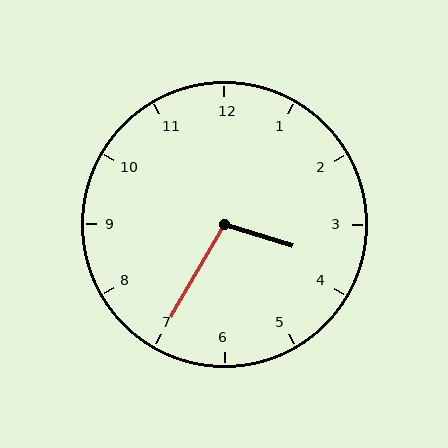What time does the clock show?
3:35.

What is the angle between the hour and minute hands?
Approximately 102 degrees.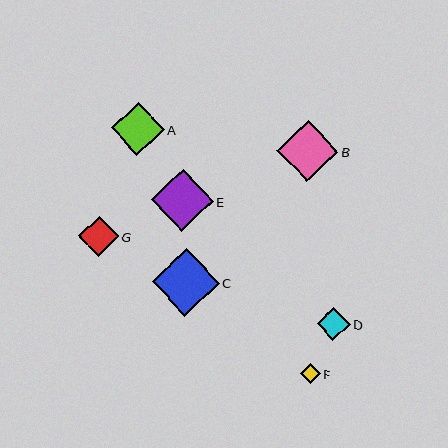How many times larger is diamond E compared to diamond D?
Diamond E is approximately 1.9 times the size of diamond D.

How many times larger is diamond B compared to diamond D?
Diamond B is approximately 1.9 times the size of diamond D.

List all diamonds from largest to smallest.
From largest to smallest: C, E, B, A, G, D, F.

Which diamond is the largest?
Diamond C is the largest with a size of approximately 67 pixels.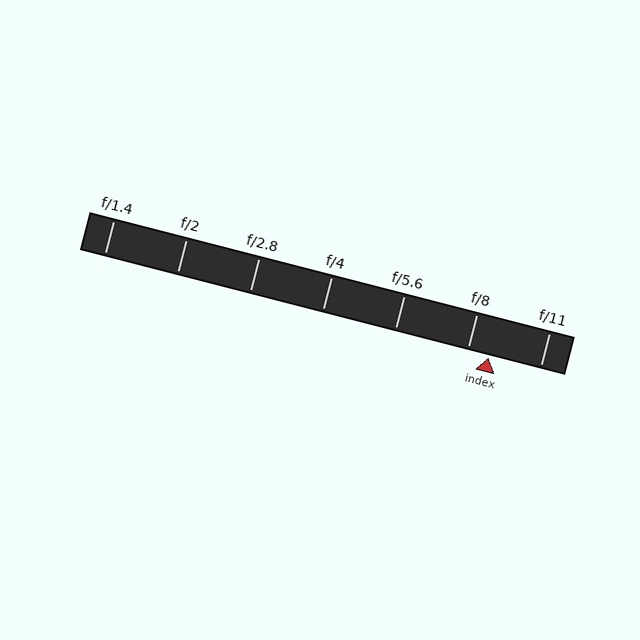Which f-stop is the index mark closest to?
The index mark is closest to f/8.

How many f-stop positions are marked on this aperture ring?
There are 7 f-stop positions marked.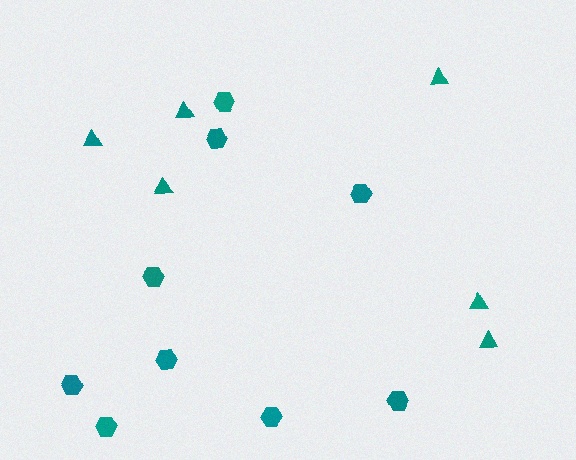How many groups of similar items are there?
There are 2 groups: one group of hexagons (9) and one group of triangles (6).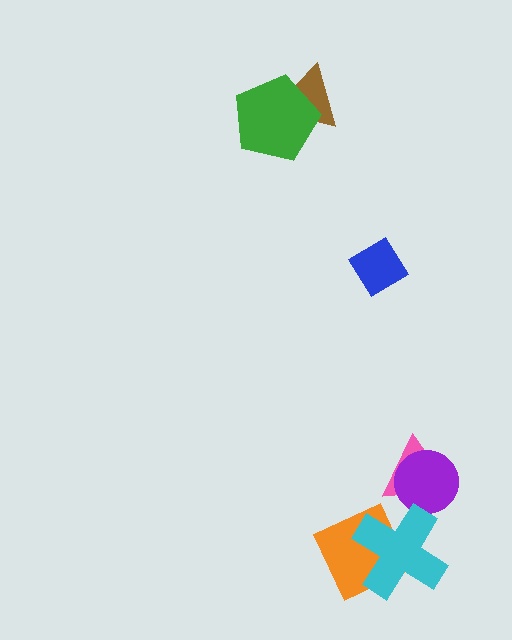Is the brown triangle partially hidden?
Yes, it is partially covered by another shape.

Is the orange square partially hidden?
Yes, it is partially covered by another shape.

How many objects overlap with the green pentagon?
1 object overlaps with the green pentagon.